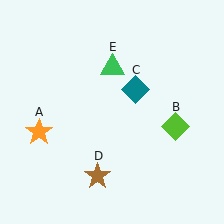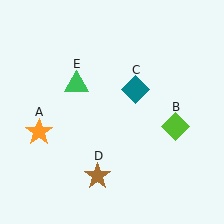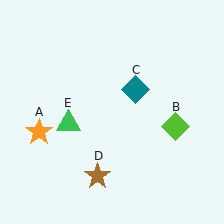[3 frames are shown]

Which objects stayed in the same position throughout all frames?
Orange star (object A) and lime diamond (object B) and teal diamond (object C) and brown star (object D) remained stationary.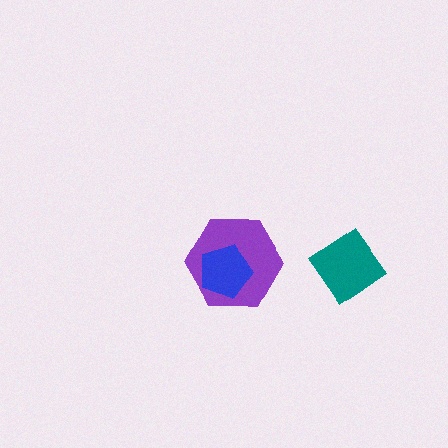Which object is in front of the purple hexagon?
The blue pentagon is in front of the purple hexagon.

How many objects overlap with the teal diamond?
0 objects overlap with the teal diamond.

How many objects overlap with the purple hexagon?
1 object overlaps with the purple hexagon.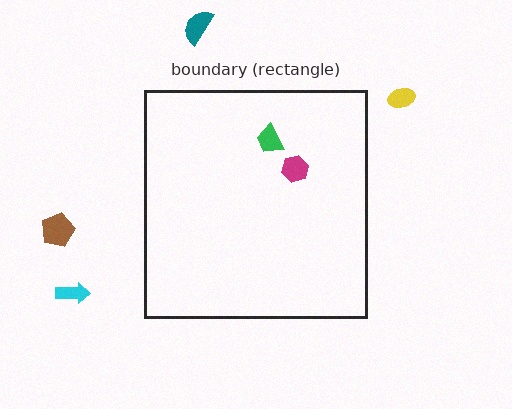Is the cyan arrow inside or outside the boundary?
Outside.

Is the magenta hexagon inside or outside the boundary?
Inside.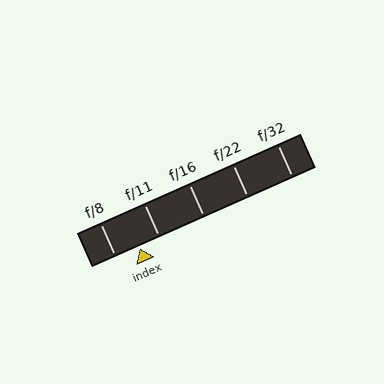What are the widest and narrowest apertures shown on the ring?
The widest aperture shown is f/8 and the narrowest is f/32.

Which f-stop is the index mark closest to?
The index mark is closest to f/11.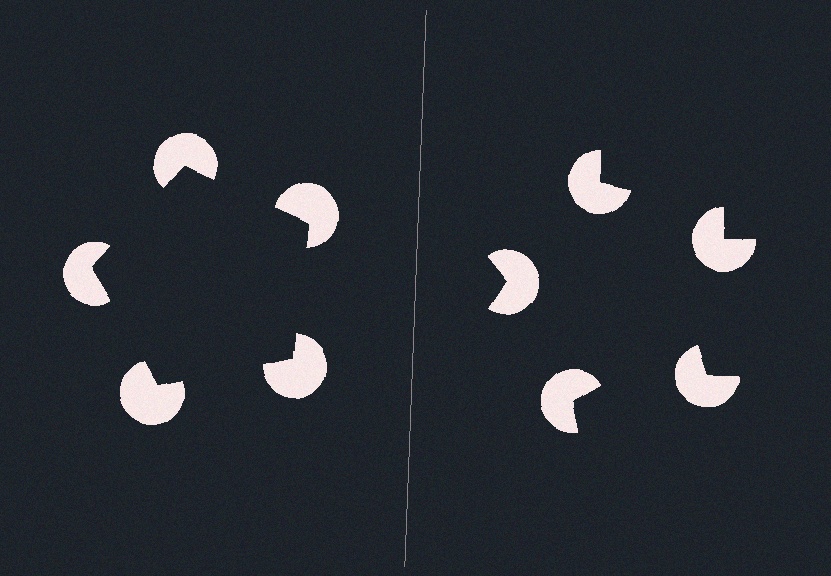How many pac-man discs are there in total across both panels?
10 — 5 on each side.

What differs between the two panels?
The pac-man discs are positioned identically on both sides; only the wedge orientations differ. On the left they align to a pentagon; on the right they are misaligned.